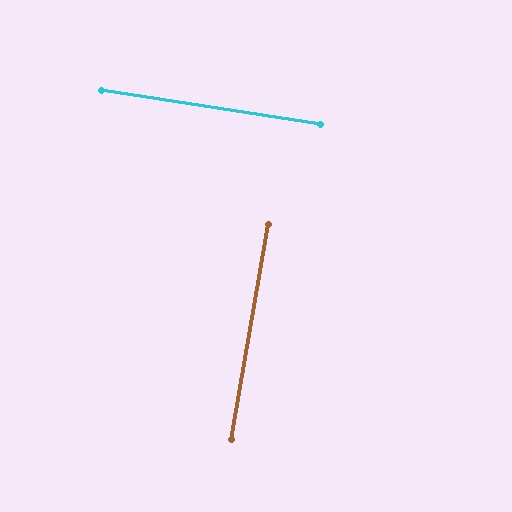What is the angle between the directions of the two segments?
Approximately 89 degrees.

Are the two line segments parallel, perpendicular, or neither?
Perpendicular — they meet at approximately 89°.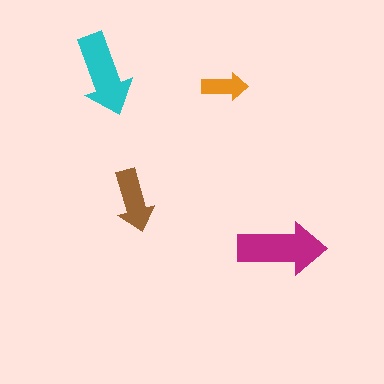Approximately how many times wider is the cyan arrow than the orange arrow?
About 2 times wider.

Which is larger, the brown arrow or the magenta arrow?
The magenta one.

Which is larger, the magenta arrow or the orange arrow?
The magenta one.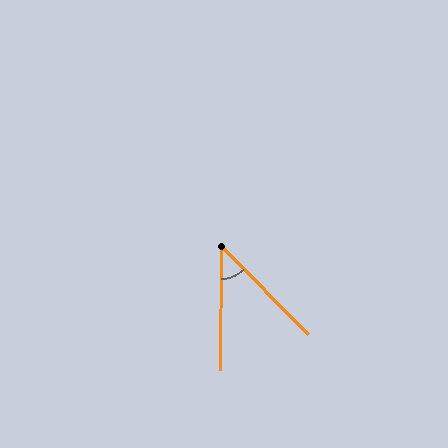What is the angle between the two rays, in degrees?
Approximately 45 degrees.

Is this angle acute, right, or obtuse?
It is acute.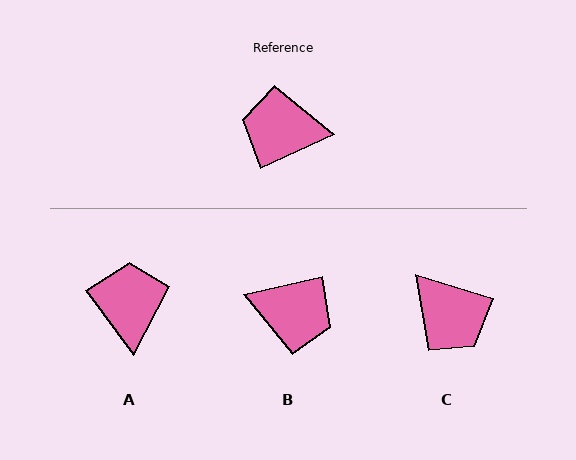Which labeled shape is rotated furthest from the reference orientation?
B, about 168 degrees away.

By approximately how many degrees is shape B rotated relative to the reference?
Approximately 168 degrees counter-clockwise.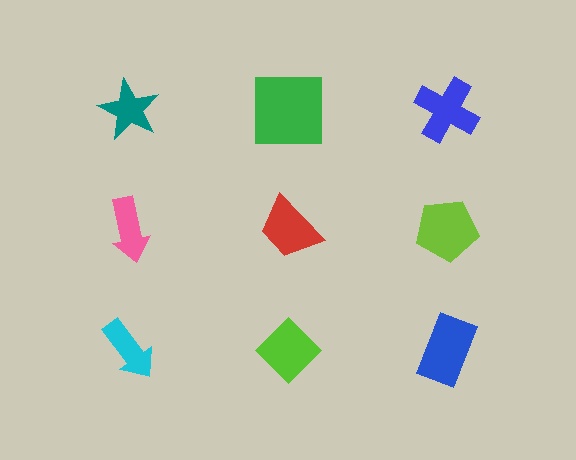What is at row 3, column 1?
A cyan arrow.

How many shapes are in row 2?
3 shapes.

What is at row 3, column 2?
A lime diamond.